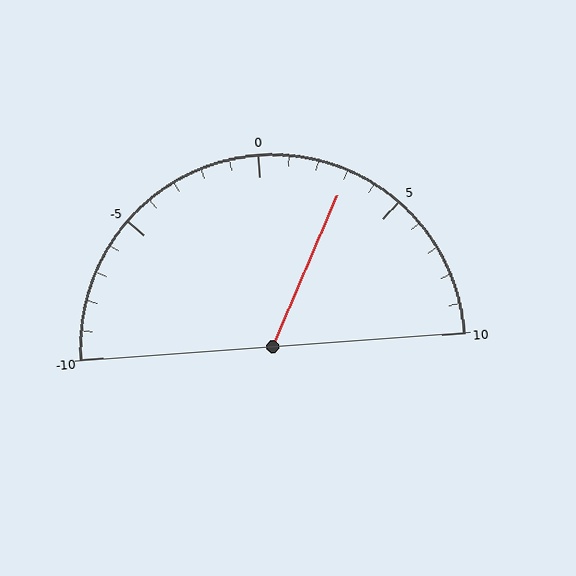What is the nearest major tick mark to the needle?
The nearest major tick mark is 5.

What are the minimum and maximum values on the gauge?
The gauge ranges from -10 to 10.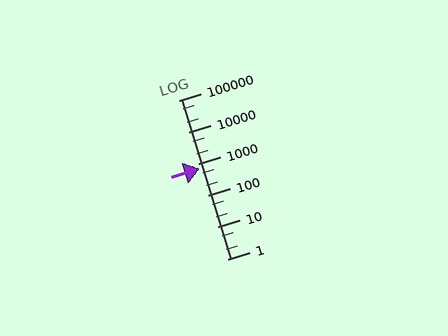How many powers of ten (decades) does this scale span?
The scale spans 5 decades, from 1 to 100000.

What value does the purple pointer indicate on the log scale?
The pointer indicates approximately 720.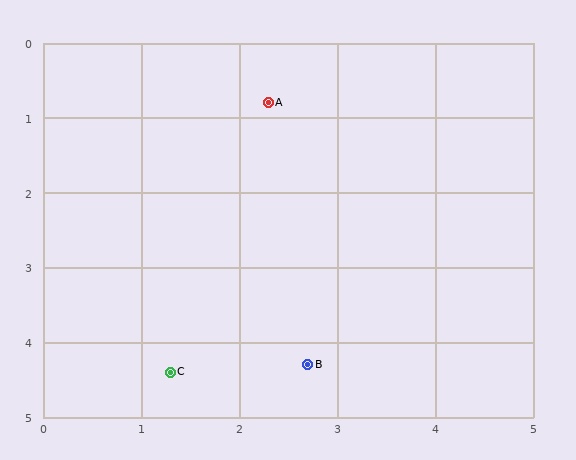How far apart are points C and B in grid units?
Points C and B are about 1.4 grid units apart.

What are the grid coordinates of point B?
Point B is at approximately (2.7, 4.3).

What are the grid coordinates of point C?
Point C is at approximately (1.3, 4.4).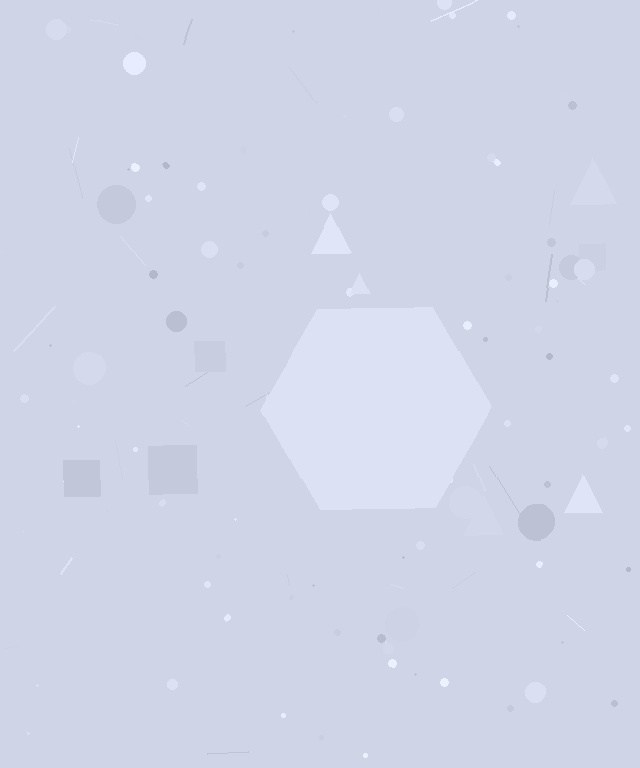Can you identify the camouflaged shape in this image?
The camouflaged shape is a hexagon.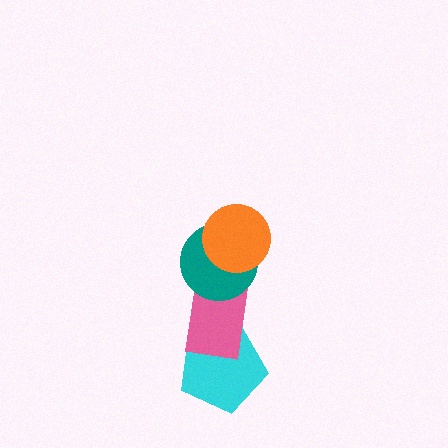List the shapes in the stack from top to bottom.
From top to bottom: the orange circle, the teal circle, the pink rectangle, the cyan pentagon.